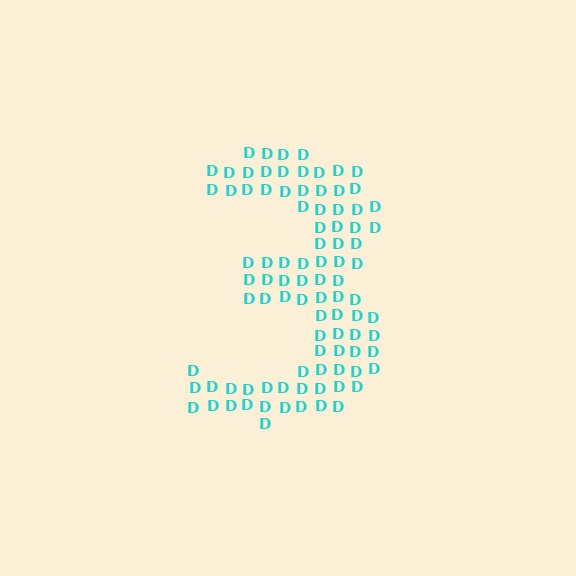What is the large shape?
The large shape is the digit 3.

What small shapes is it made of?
It is made of small letter D's.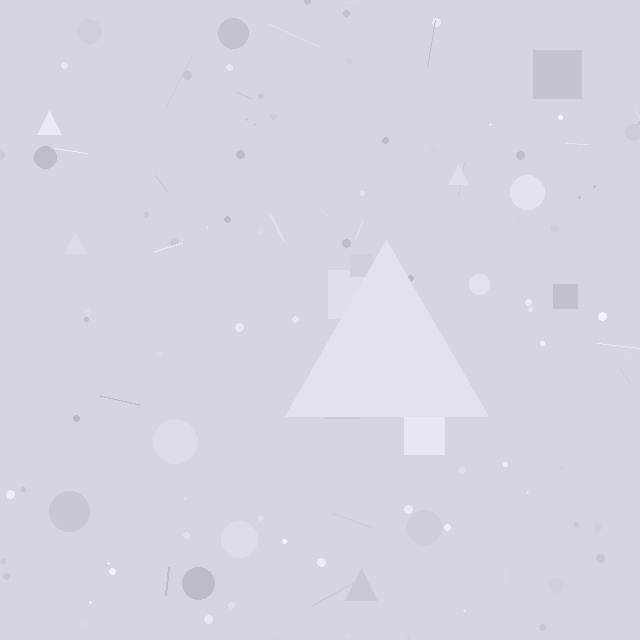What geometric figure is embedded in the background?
A triangle is embedded in the background.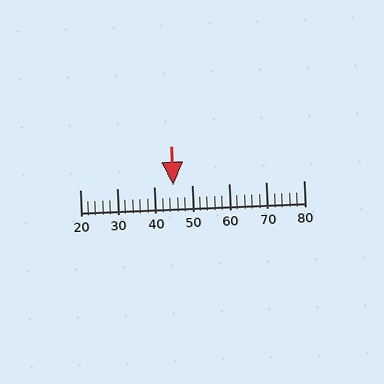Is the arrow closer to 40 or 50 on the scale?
The arrow is closer to 50.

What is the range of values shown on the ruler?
The ruler shows values from 20 to 80.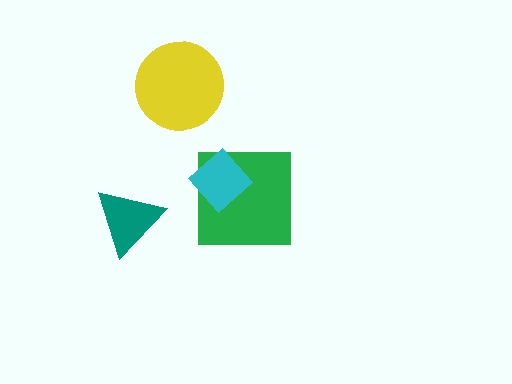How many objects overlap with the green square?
1 object overlaps with the green square.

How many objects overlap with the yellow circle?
0 objects overlap with the yellow circle.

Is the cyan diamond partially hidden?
No, no other shape covers it.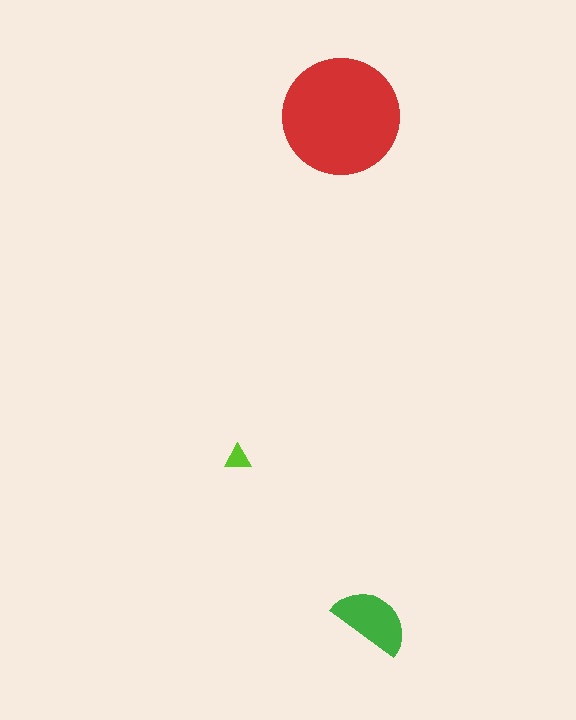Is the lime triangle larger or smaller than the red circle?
Smaller.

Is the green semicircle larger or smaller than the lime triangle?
Larger.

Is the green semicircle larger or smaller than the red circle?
Smaller.